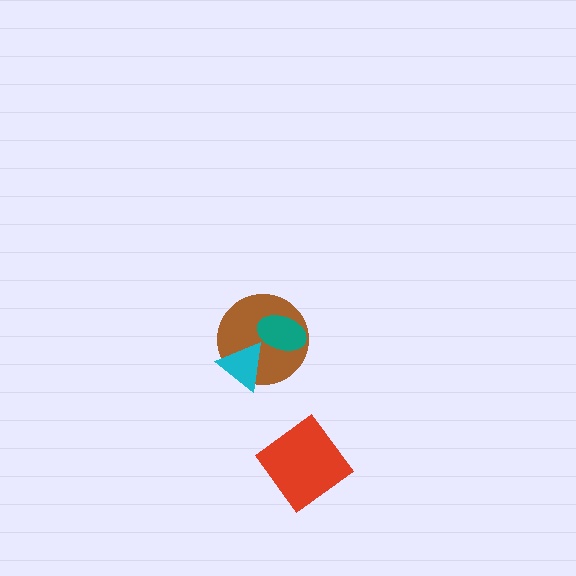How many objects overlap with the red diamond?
0 objects overlap with the red diamond.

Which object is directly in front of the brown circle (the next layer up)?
The cyan triangle is directly in front of the brown circle.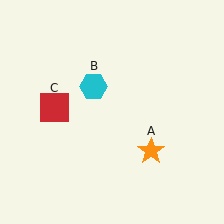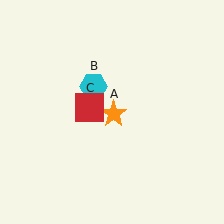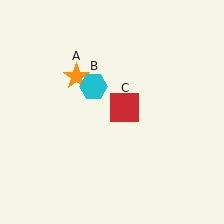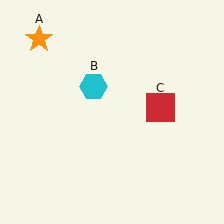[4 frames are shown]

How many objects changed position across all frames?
2 objects changed position: orange star (object A), red square (object C).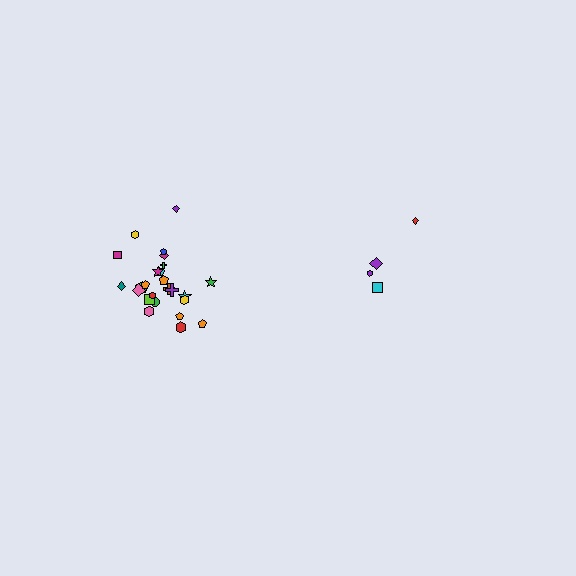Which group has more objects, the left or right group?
The left group.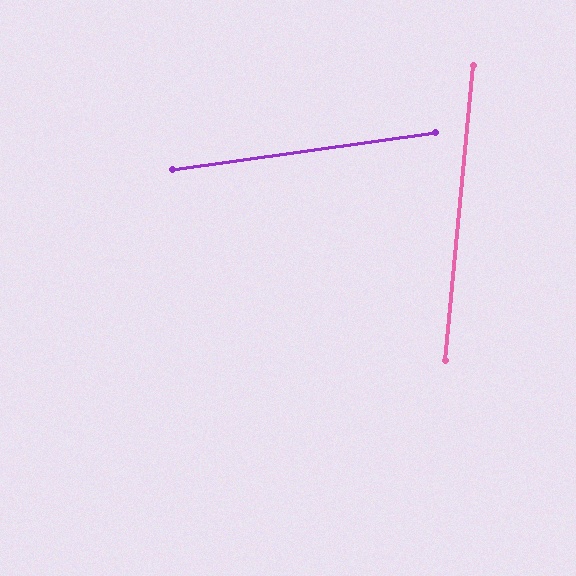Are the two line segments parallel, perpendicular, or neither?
Neither parallel nor perpendicular — they differ by about 77°.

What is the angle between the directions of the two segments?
Approximately 77 degrees.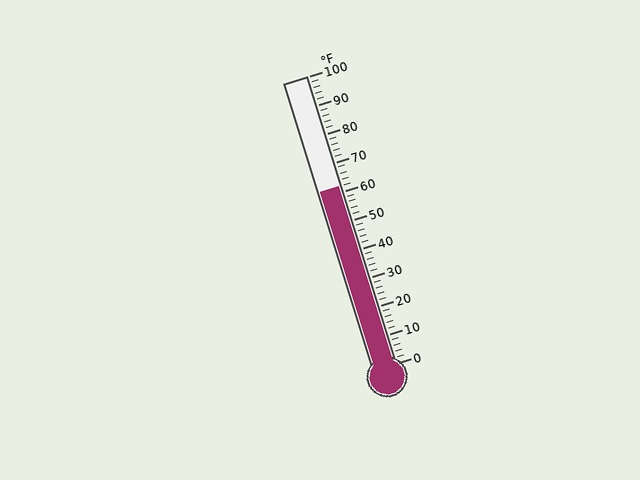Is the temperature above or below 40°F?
The temperature is above 40°F.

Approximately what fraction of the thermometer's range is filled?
The thermometer is filled to approximately 60% of its range.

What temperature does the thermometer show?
The thermometer shows approximately 62°F.